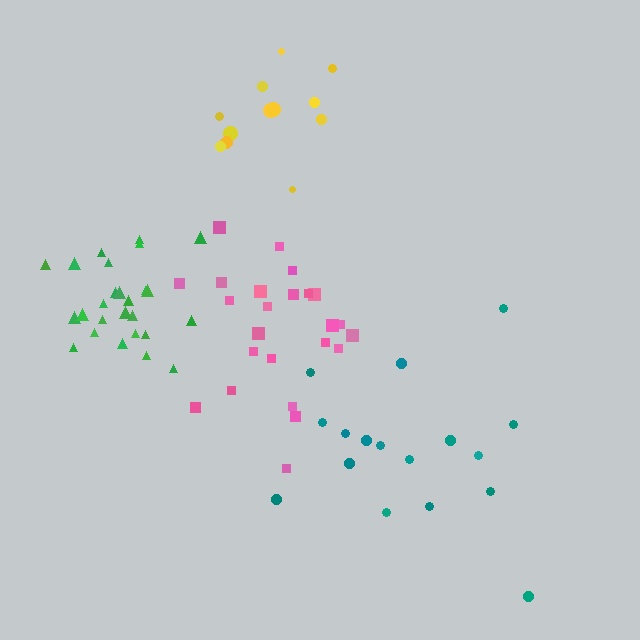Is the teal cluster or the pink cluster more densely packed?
Pink.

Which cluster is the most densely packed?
Green.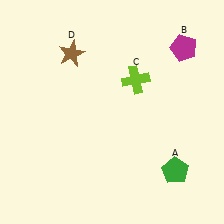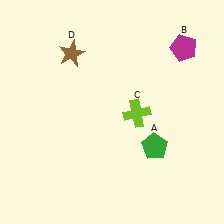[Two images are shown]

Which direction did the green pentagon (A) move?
The green pentagon (A) moved up.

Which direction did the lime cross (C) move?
The lime cross (C) moved down.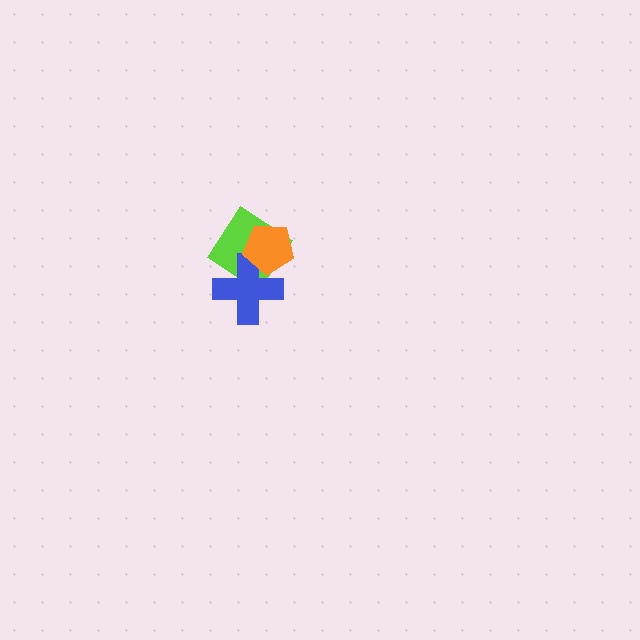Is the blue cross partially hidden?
Yes, it is partially covered by another shape.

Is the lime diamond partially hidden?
Yes, it is partially covered by another shape.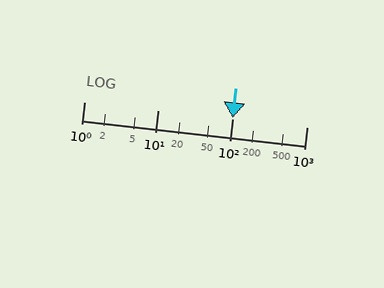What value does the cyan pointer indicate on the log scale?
The pointer indicates approximately 100.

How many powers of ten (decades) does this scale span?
The scale spans 3 decades, from 1 to 1000.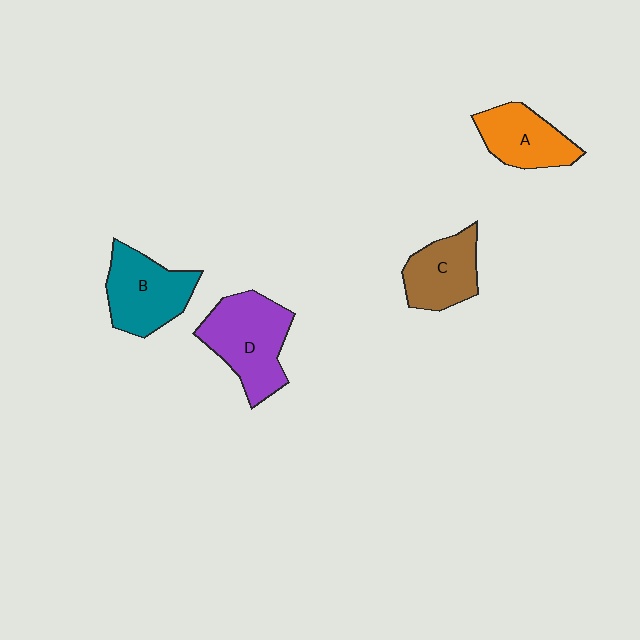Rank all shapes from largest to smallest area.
From largest to smallest: D (purple), B (teal), A (orange), C (brown).